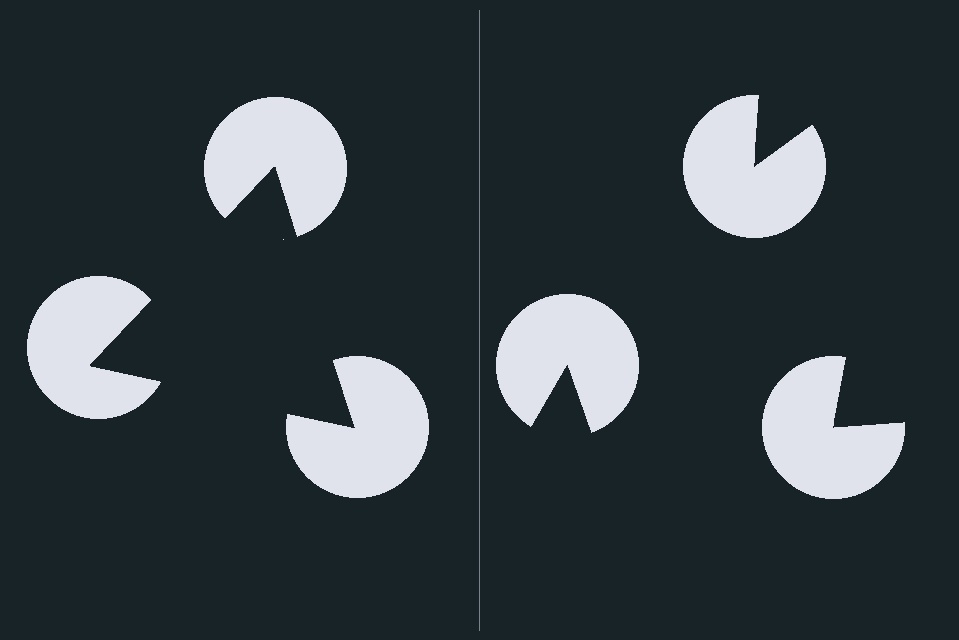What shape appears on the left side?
An illusory triangle.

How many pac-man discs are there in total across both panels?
6 — 3 on each side.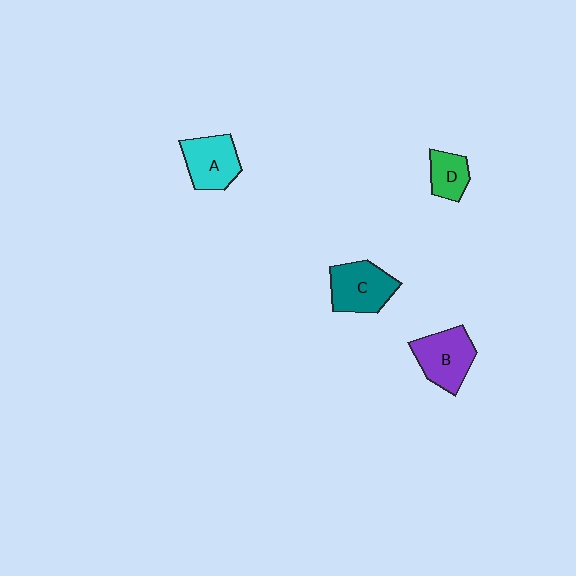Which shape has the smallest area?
Shape D (green).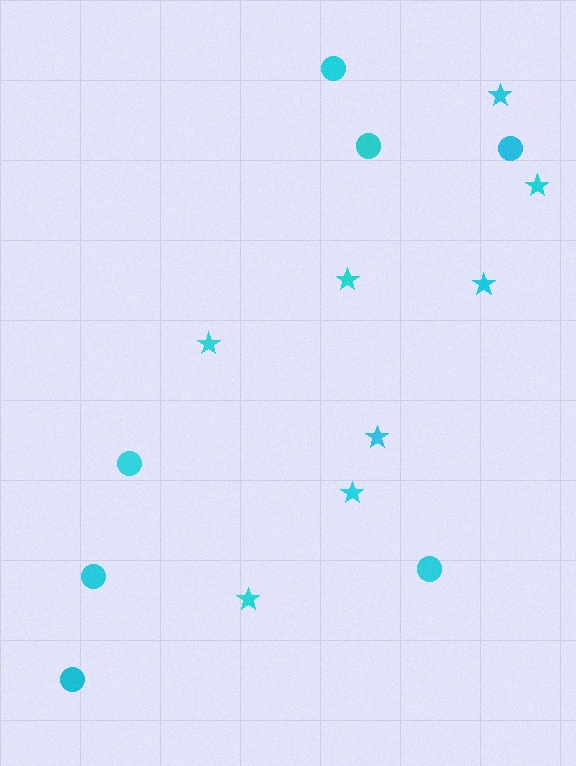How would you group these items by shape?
There are 2 groups: one group of stars (8) and one group of circles (7).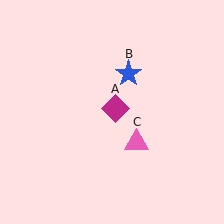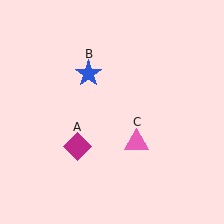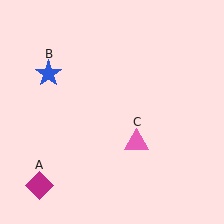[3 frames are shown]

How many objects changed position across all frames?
2 objects changed position: magenta diamond (object A), blue star (object B).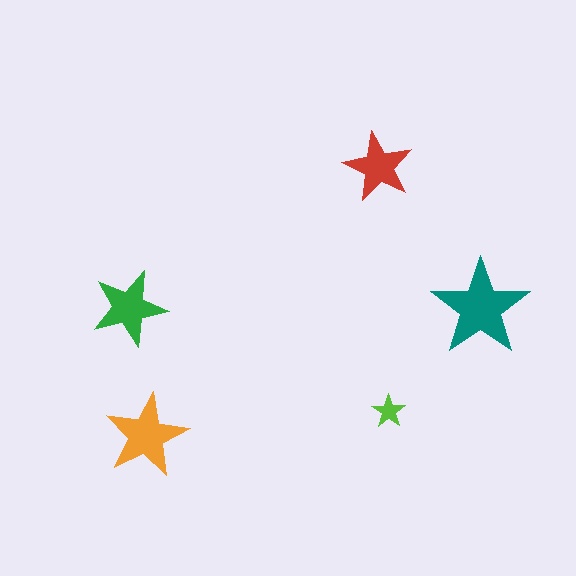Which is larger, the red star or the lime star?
The red one.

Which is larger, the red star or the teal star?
The teal one.